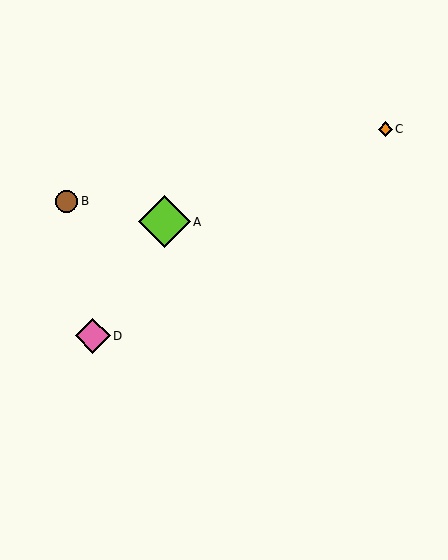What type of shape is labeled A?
Shape A is a lime diamond.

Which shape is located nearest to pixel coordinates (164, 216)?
The lime diamond (labeled A) at (164, 222) is nearest to that location.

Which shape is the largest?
The lime diamond (labeled A) is the largest.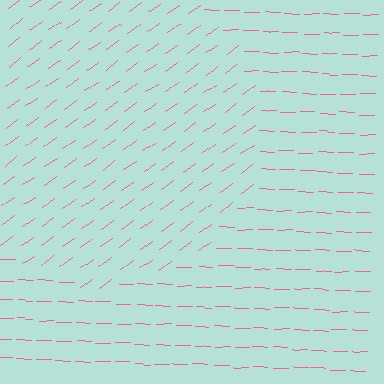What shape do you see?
I see a circle.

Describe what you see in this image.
The image is filled with small pink line segments. A circle region in the image has lines oriented differently from the surrounding lines, creating a visible texture boundary.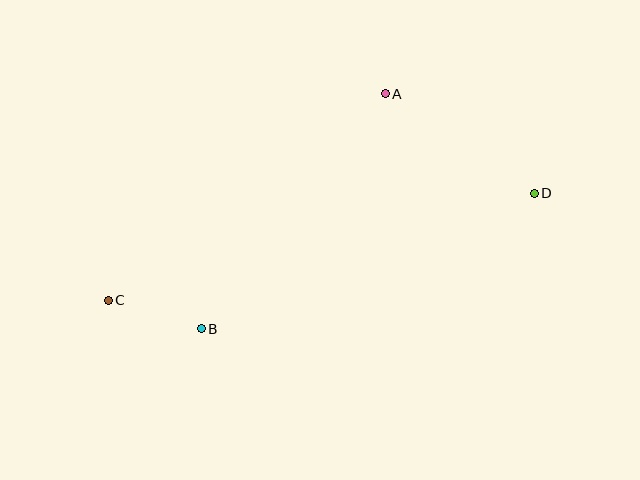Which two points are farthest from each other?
Points C and D are farthest from each other.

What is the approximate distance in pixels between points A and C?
The distance between A and C is approximately 345 pixels.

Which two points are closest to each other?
Points B and C are closest to each other.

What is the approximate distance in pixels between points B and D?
The distance between B and D is approximately 359 pixels.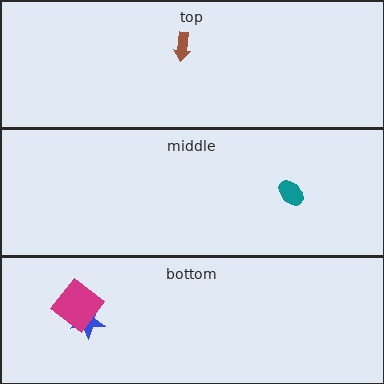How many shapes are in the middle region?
1.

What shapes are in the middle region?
The teal ellipse.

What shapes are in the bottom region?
The blue star, the magenta diamond.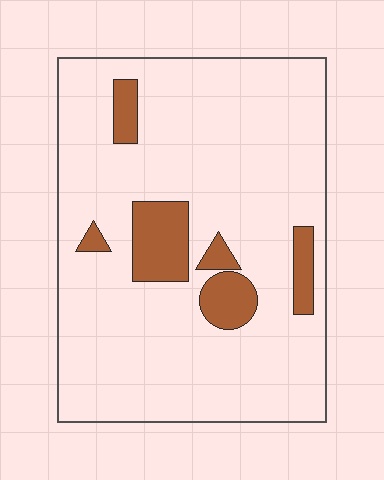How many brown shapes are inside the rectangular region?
6.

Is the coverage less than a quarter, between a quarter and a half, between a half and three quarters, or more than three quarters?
Less than a quarter.